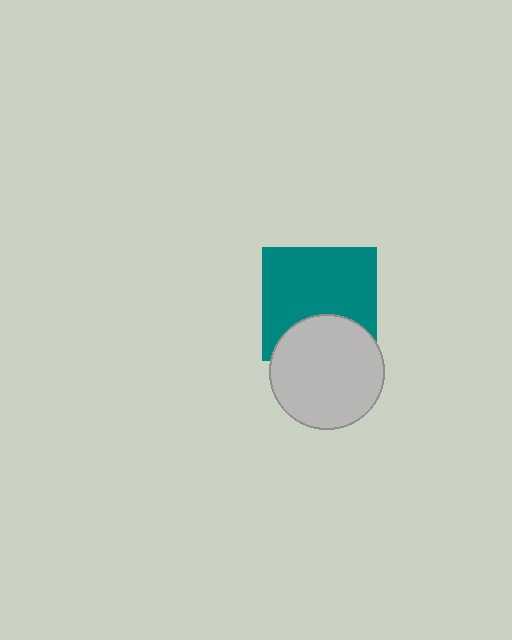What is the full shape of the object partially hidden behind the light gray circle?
The partially hidden object is a teal square.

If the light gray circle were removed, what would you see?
You would see the complete teal square.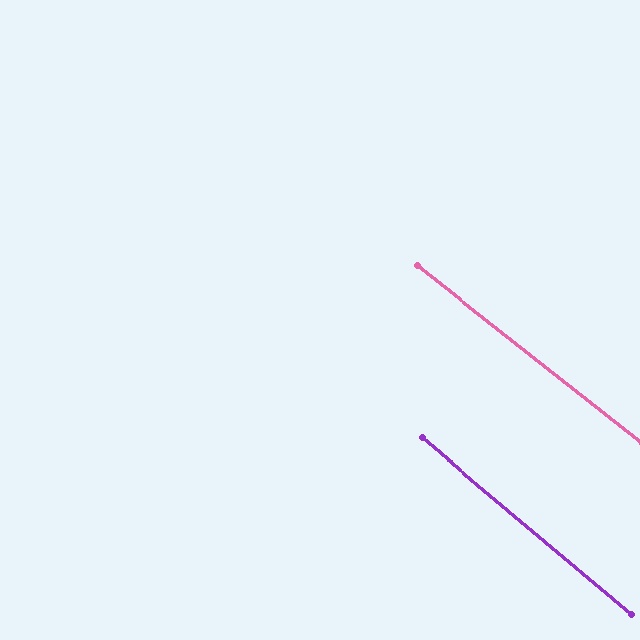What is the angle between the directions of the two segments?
Approximately 2 degrees.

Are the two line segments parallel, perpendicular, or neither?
Parallel — their directions differ by only 1.8°.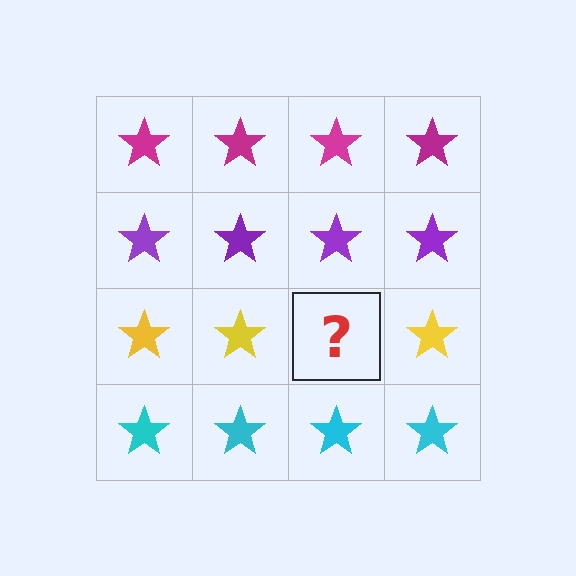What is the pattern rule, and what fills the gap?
The rule is that each row has a consistent color. The gap should be filled with a yellow star.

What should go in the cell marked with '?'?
The missing cell should contain a yellow star.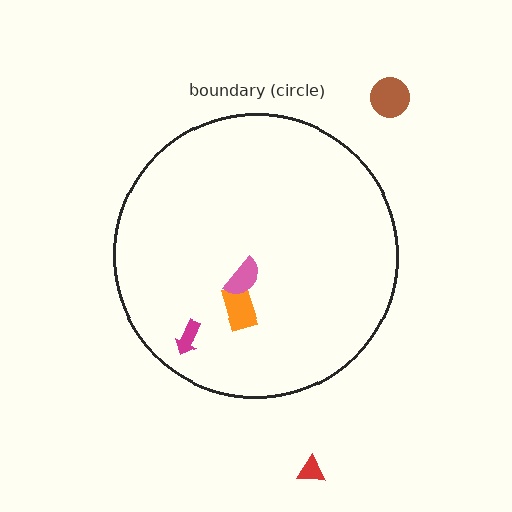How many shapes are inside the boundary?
3 inside, 2 outside.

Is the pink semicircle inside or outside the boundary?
Inside.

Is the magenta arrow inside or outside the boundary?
Inside.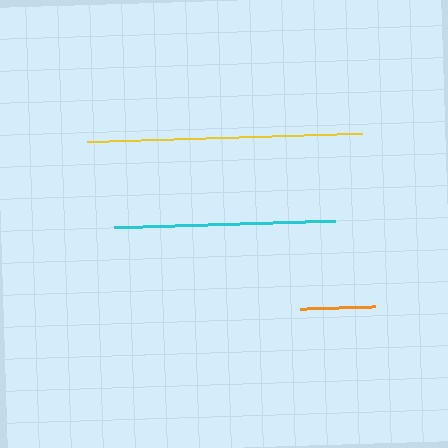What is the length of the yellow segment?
The yellow segment is approximately 275 pixels long.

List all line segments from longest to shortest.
From longest to shortest: yellow, cyan, orange.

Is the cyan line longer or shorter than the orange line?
The cyan line is longer than the orange line.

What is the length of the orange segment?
The orange segment is approximately 75 pixels long.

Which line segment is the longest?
The yellow line is the longest at approximately 275 pixels.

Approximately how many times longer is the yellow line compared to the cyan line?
The yellow line is approximately 1.3 times the length of the cyan line.